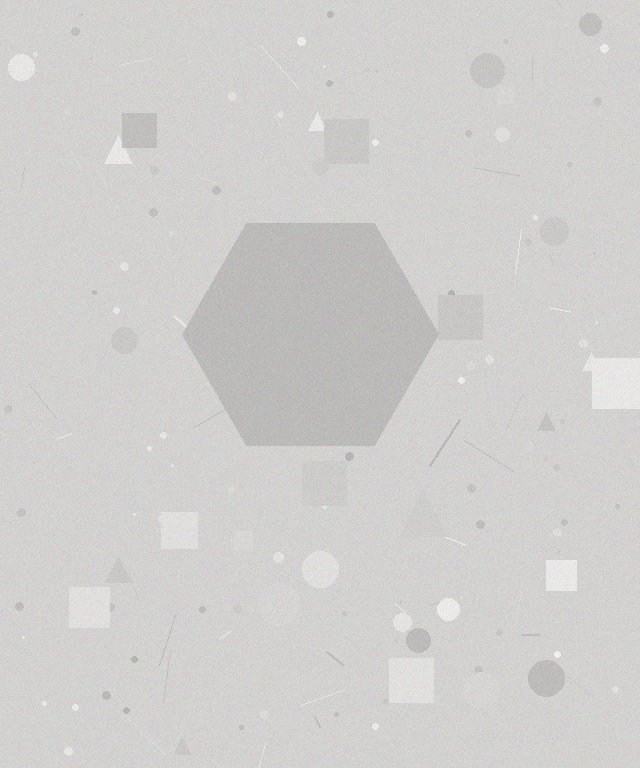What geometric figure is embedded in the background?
A hexagon is embedded in the background.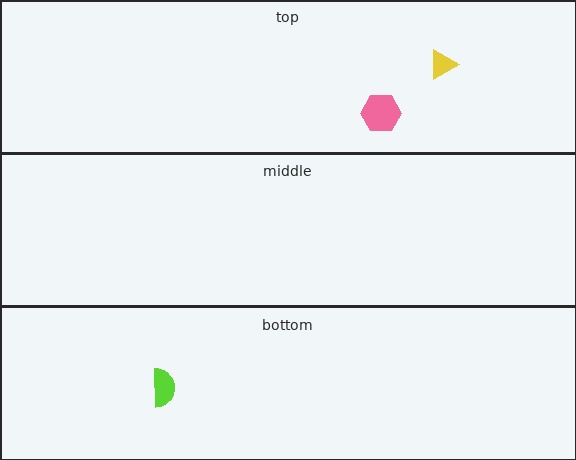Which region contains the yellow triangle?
The top region.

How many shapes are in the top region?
2.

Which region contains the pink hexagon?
The top region.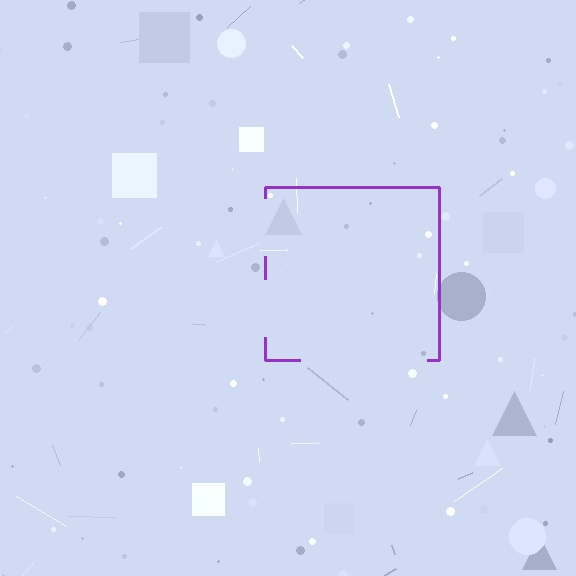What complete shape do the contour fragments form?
The contour fragments form a square.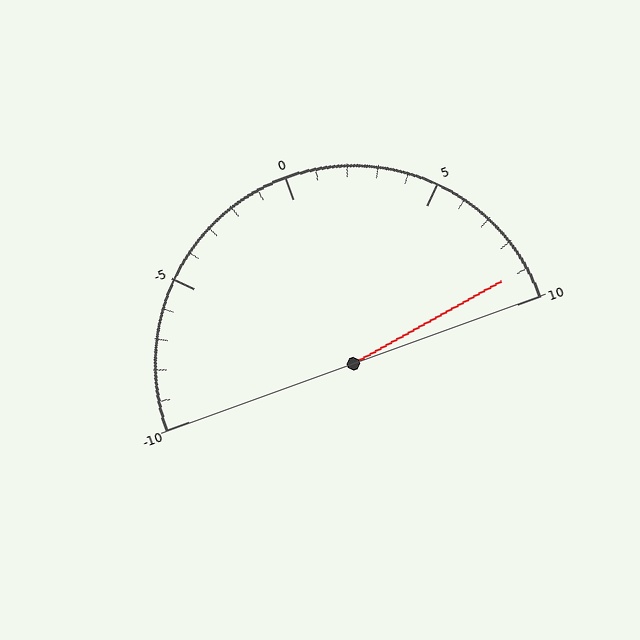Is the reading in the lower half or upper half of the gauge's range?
The reading is in the upper half of the range (-10 to 10).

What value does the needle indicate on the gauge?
The needle indicates approximately 9.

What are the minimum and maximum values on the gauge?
The gauge ranges from -10 to 10.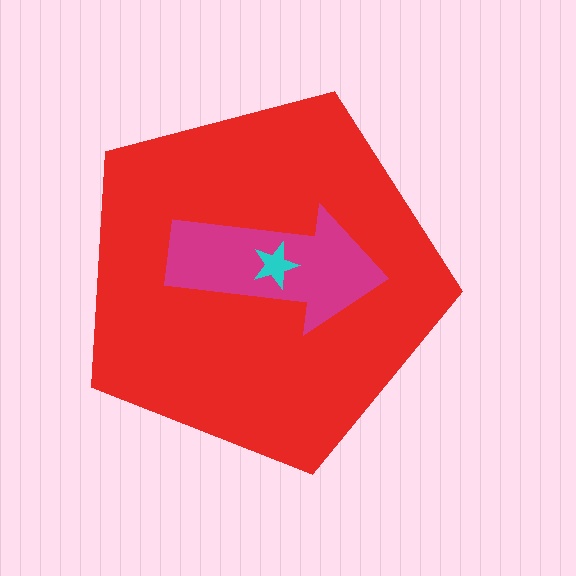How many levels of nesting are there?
3.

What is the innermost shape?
The cyan star.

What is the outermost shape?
The red pentagon.